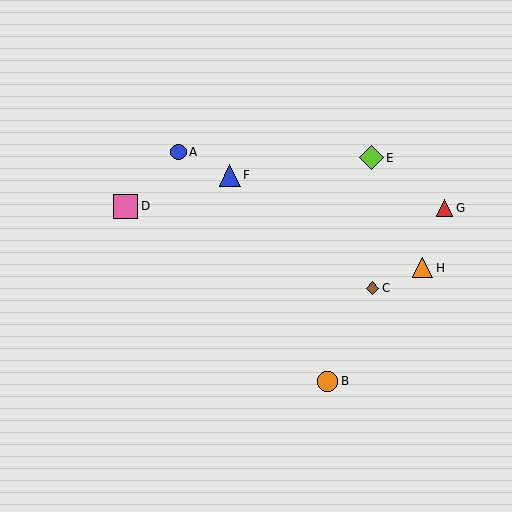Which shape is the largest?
The lime diamond (labeled E) is the largest.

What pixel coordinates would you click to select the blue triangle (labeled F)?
Click at (230, 176) to select the blue triangle F.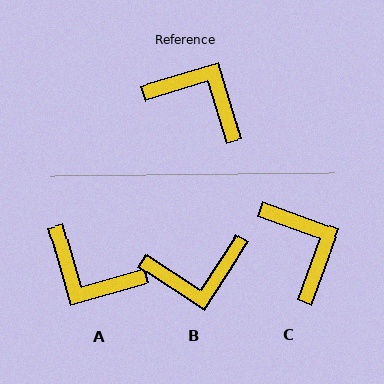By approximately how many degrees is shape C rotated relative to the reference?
Approximately 37 degrees clockwise.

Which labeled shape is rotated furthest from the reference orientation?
A, about 179 degrees away.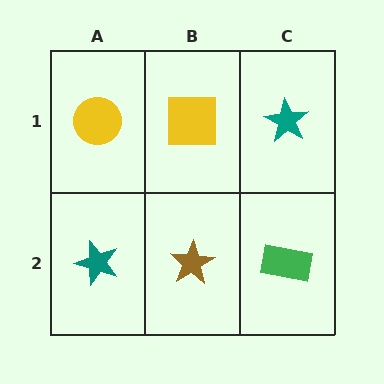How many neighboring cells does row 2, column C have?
2.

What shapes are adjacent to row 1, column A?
A teal star (row 2, column A), a yellow square (row 1, column B).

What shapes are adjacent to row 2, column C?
A teal star (row 1, column C), a brown star (row 2, column B).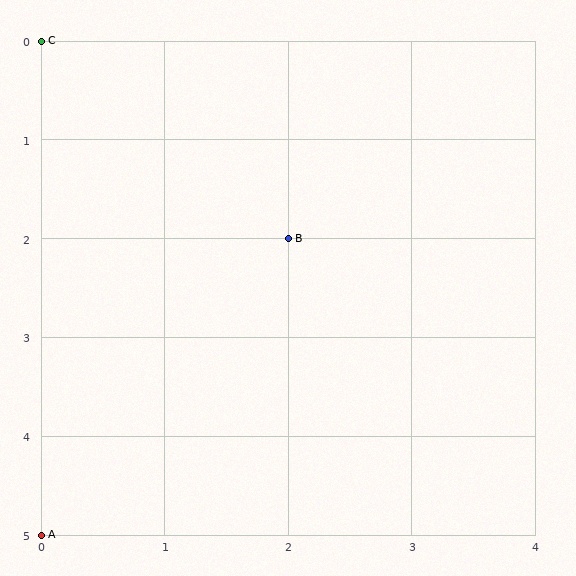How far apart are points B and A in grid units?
Points B and A are 2 columns and 3 rows apart (about 3.6 grid units diagonally).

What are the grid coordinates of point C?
Point C is at grid coordinates (0, 0).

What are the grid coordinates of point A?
Point A is at grid coordinates (0, 5).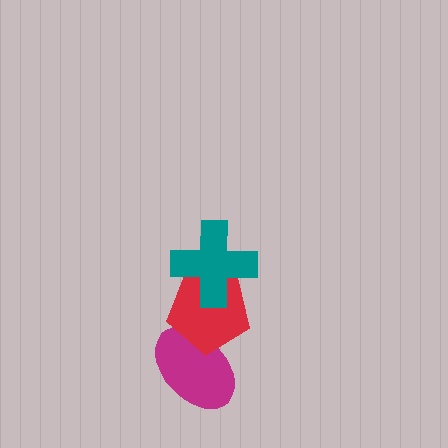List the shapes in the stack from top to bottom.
From top to bottom: the teal cross, the red pentagon, the magenta ellipse.